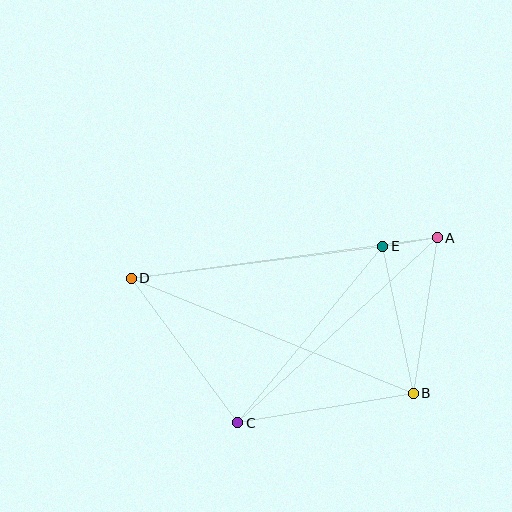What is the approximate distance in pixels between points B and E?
The distance between B and E is approximately 150 pixels.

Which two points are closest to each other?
Points A and E are closest to each other.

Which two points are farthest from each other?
Points A and D are farthest from each other.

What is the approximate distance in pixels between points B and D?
The distance between B and D is approximately 305 pixels.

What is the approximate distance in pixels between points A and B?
The distance between A and B is approximately 157 pixels.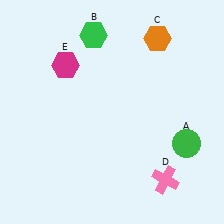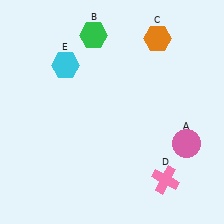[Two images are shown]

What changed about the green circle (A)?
In Image 1, A is green. In Image 2, it changed to pink.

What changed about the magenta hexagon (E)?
In Image 1, E is magenta. In Image 2, it changed to cyan.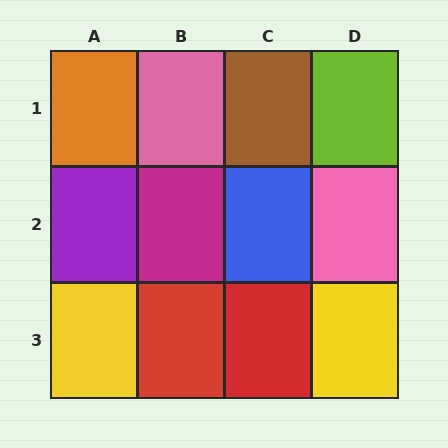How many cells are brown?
1 cell is brown.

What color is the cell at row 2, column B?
Magenta.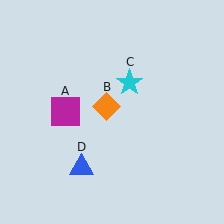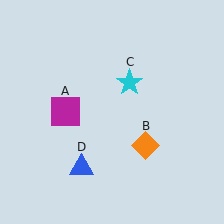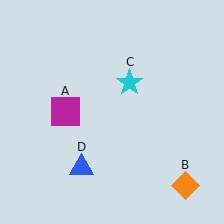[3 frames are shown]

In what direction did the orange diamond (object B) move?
The orange diamond (object B) moved down and to the right.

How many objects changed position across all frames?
1 object changed position: orange diamond (object B).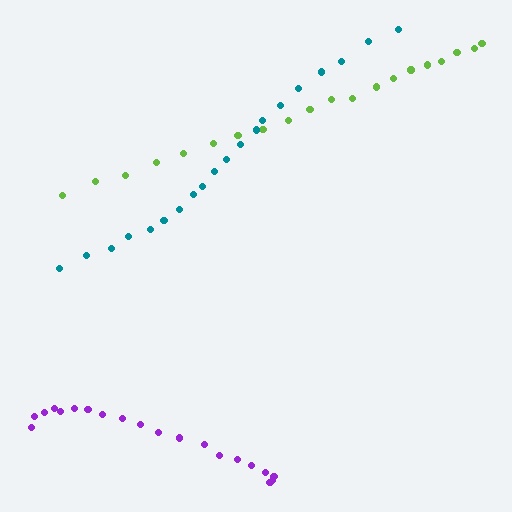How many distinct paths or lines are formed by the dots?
There are 3 distinct paths.